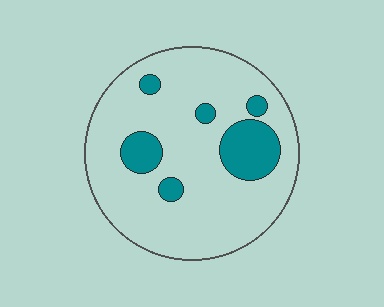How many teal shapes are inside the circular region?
6.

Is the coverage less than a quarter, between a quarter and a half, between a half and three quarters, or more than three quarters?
Less than a quarter.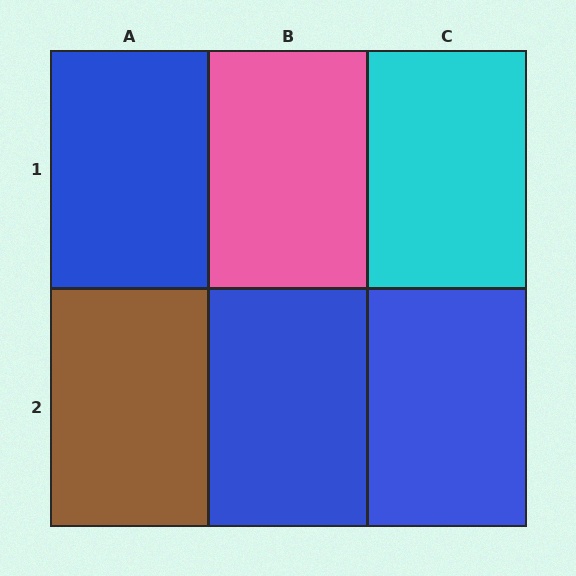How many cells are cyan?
1 cell is cyan.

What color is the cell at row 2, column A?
Brown.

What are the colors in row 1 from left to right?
Blue, pink, cyan.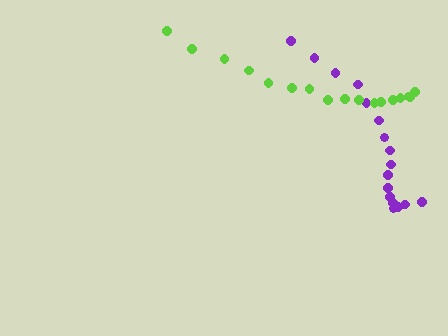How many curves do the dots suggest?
There are 2 distinct paths.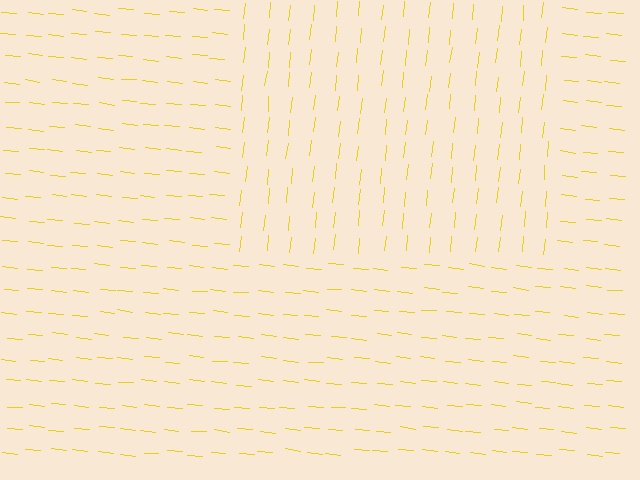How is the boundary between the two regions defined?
The boundary is defined purely by a change in line orientation (approximately 90 degrees difference). All lines are the same color and thickness.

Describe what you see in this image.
The image is filled with small yellow line segments. A rectangle region in the image has lines oriented differently from the surrounding lines, creating a visible texture boundary.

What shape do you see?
I see a rectangle.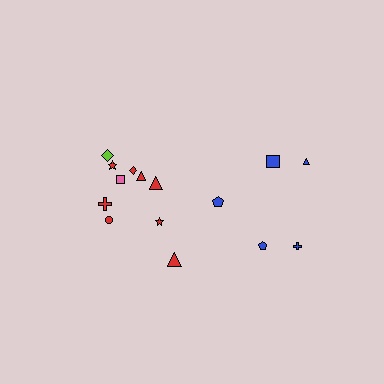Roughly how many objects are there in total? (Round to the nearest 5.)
Roughly 15 objects in total.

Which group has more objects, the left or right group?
The left group.